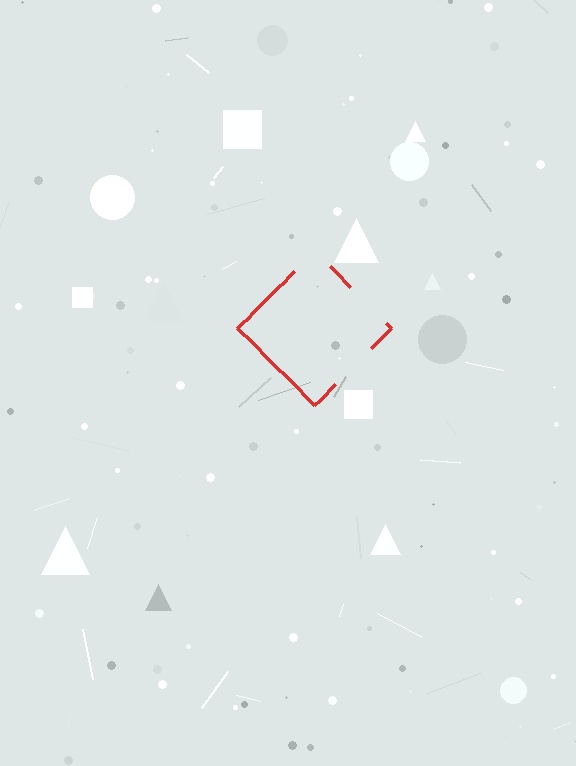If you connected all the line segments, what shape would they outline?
They would outline a diamond.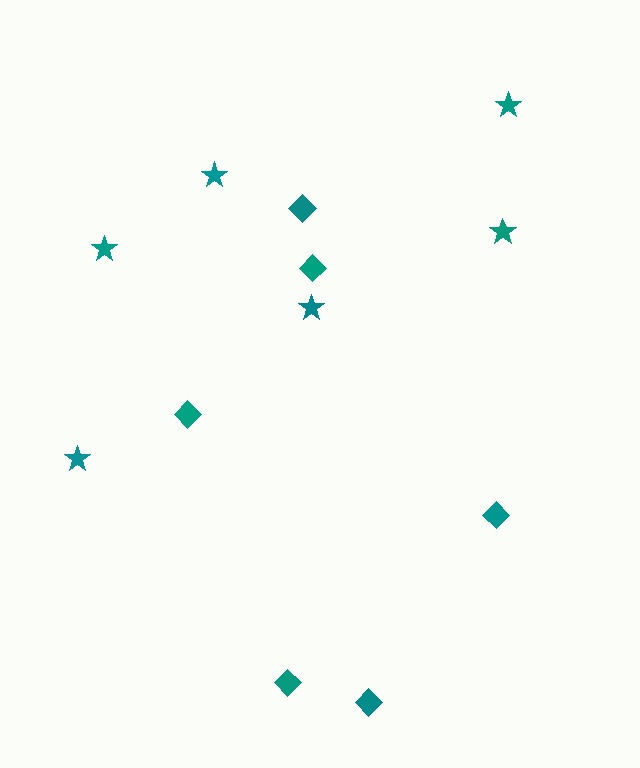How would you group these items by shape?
There are 2 groups: one group of diamonds (6) and one group of stars (6).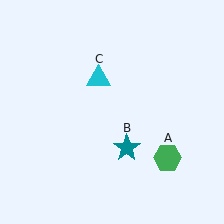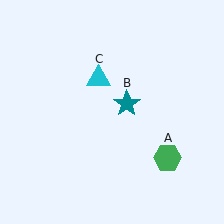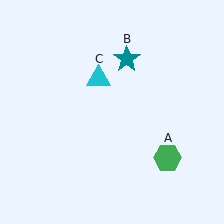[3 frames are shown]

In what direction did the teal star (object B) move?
The teal star (object B) moved up.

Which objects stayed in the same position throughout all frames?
Green hexagon (object A) and cyan triangle (object C) remained stationary.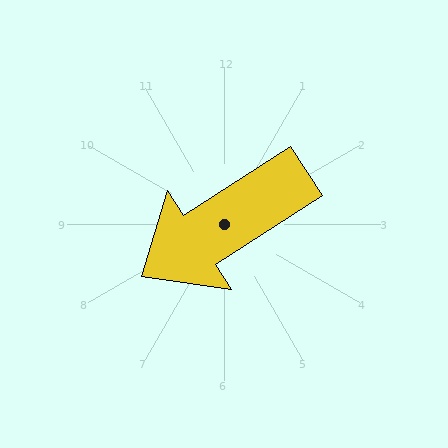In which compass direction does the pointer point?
Southwest.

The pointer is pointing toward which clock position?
Roughly 8 o'clock.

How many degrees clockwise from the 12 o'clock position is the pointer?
Approximately 237 degrees.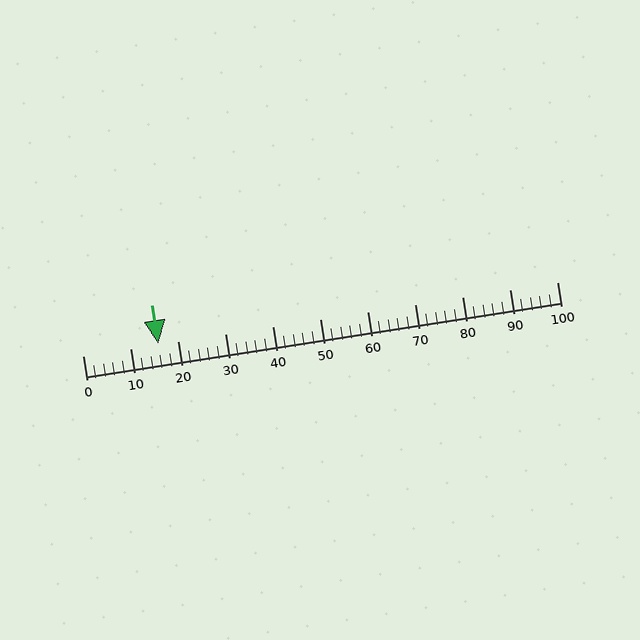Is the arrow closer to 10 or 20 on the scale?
The arrow is closer to 20.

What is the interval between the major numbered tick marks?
The major tick marks are spaced 10 units apart.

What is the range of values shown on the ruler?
The ruler shows values from 0 to 100.